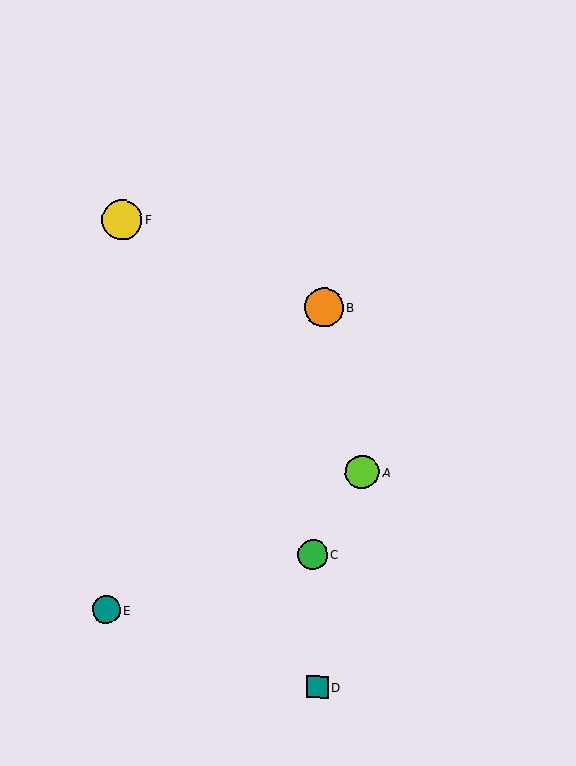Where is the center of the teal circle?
The center of the teal circle is at (106, 610).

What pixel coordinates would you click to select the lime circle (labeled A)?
Click at (362, 472) to select the lime circle A.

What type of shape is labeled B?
Shape B is an orange circle.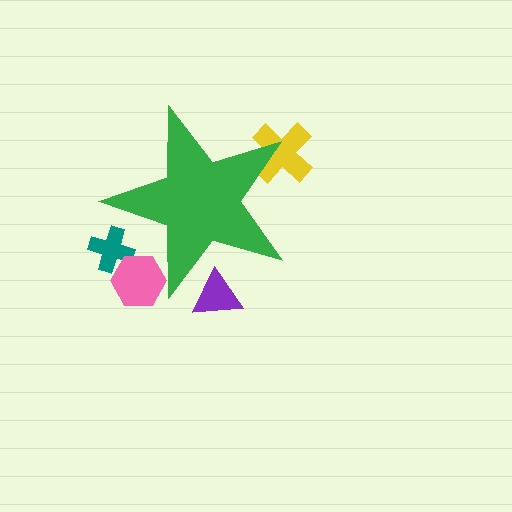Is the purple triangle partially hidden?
Yes, the purple triangle is partially hidden behind the green star.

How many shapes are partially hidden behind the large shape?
4 shapes are partially hidden.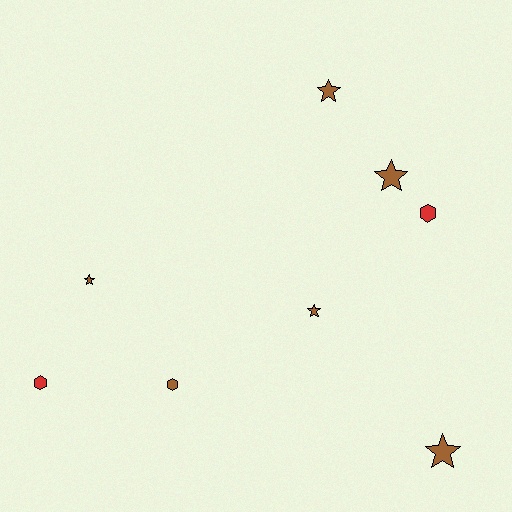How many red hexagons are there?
There are 2 red hexagons.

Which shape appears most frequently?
Star, with 5 objects.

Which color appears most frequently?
Brown, with 6 objects.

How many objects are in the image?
There are 8 objects.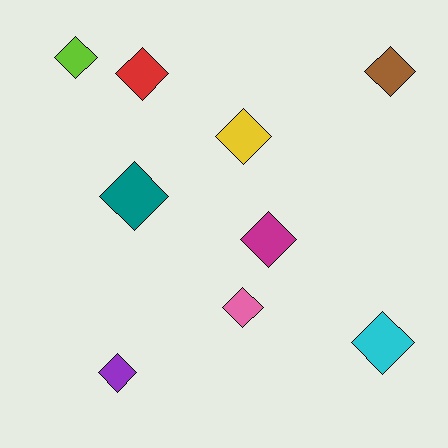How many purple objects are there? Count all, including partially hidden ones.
There is 1 purple object.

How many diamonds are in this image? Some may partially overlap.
There are 9 diamonds.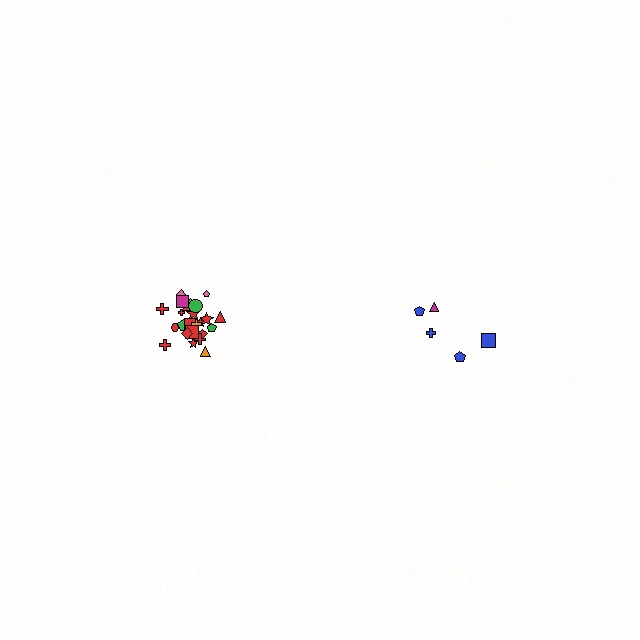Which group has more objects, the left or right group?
The left group.